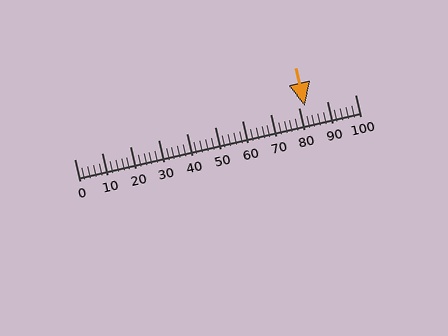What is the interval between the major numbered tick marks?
The major tick marks are spaced 10 units apart.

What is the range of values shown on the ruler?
The ruler shows values from 0 to 100.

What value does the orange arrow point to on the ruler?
The orange arrow points to approximately 82.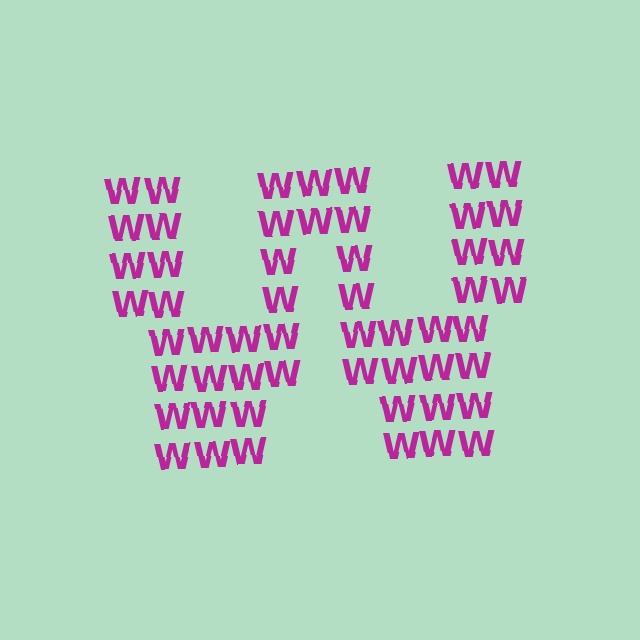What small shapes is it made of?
It is made of small letter W's.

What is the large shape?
The large shape is the letter W.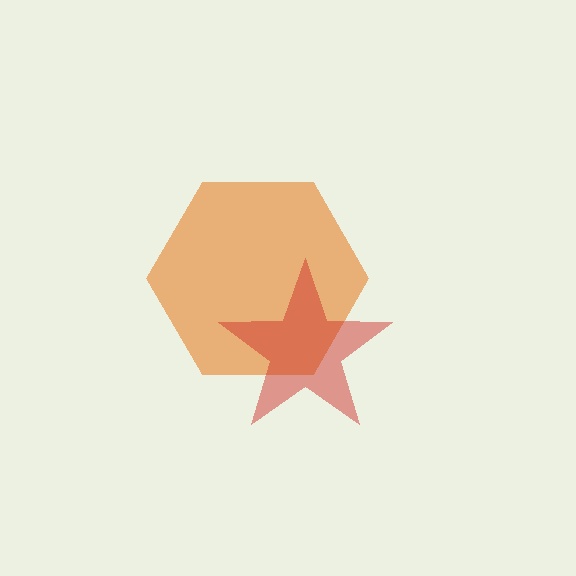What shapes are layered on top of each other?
The layered shapes are: an orange hexagon, a red star.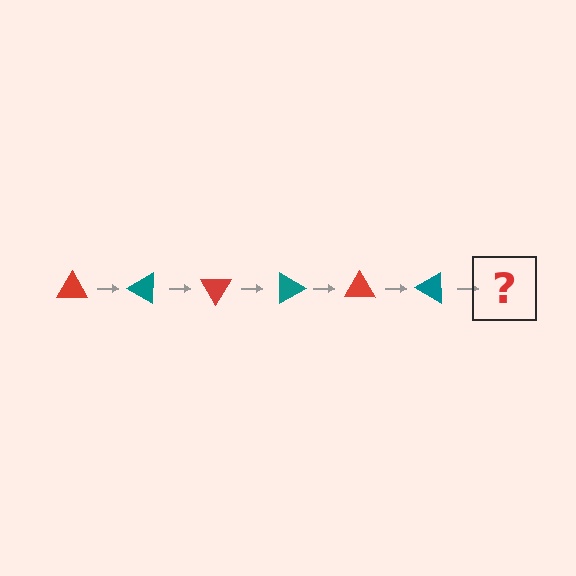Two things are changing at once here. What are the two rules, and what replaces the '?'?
The two rules are that it rotates 30 degrees each step and the color cycles through red and teal. The '?' should be a red triangle, rotated 180 degrees from the start.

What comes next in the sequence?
The next element should be a red triangle, rotated 180 degrees from the start.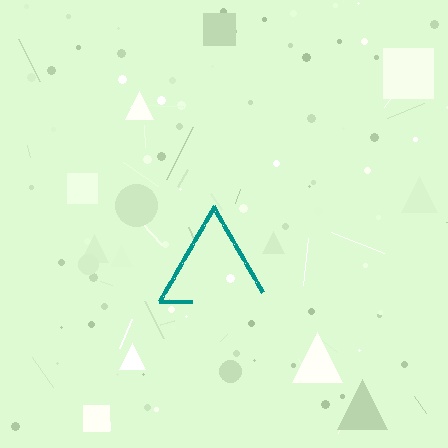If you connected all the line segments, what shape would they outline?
They would outline a triangle.